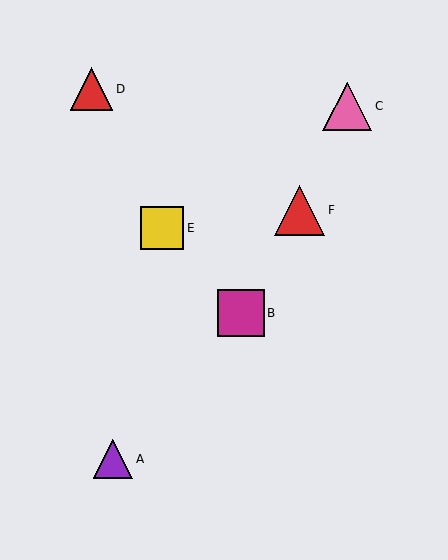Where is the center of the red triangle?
The center of the red triangle is at (299, 210).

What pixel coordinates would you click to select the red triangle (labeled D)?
Click at (92, 89) to select the red triangle D.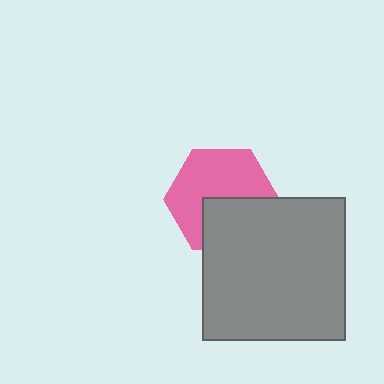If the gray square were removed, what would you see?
You would see the complete pink hexagon.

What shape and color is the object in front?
The object in front is a gray square.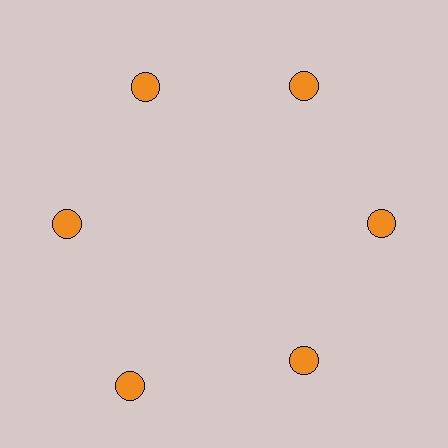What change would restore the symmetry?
The symmetry would be restored by moving it inward, back onto the ring so that all 6 circles sit at equal angles and equal distance from the center.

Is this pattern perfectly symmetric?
No. The 6 orange circles are arranged in a ring, but one element near the 7 o'clock position is pushed outward from the center, breaking the 6-fold rotational symmetry.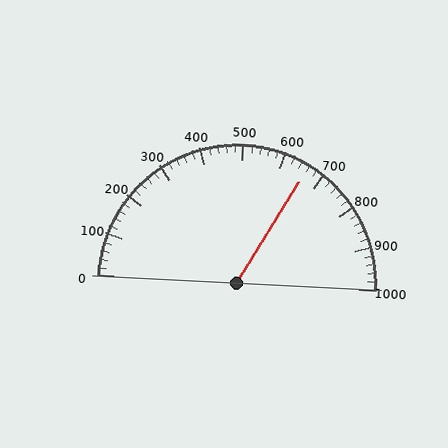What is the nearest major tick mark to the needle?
The nearest major tick mark is 700.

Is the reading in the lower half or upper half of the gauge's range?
The reading is in the upper half of the range (0 to 1000).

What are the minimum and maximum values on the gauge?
The gauge ranges from 0 to 1000.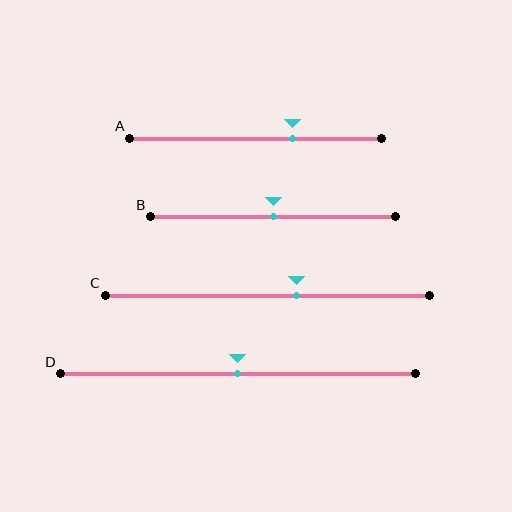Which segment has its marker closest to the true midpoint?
Segment B has its marker closest to the true midpoint.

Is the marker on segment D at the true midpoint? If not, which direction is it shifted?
Yes, the marker on segment D is at the true midpoint.